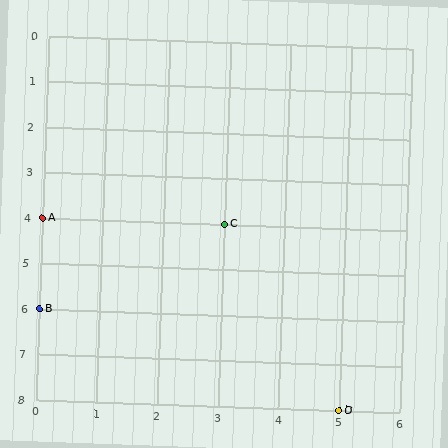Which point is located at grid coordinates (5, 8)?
Point D is at (5, 8).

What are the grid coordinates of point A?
Point A is at grid coordinates (0, 4).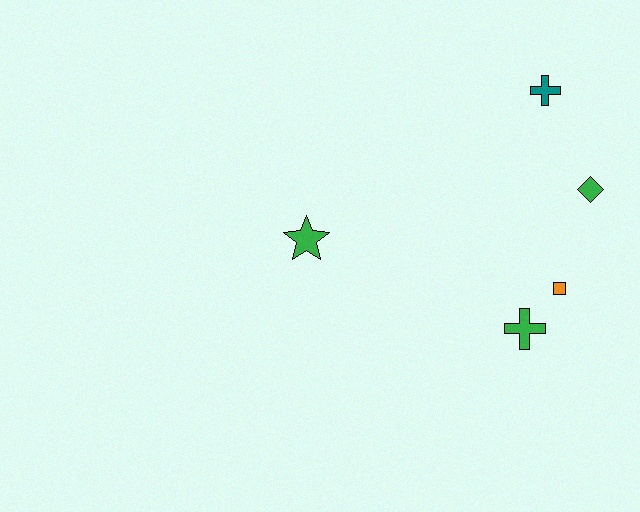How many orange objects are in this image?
There is 1 orange object.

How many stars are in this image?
There is 1 star.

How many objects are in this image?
There are 5 objects.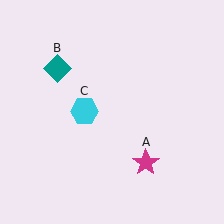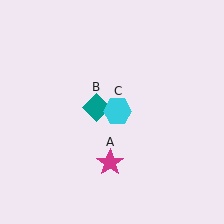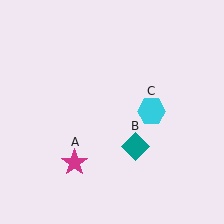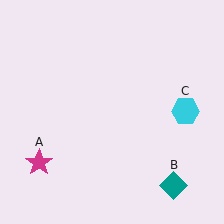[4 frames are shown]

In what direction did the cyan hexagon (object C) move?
The cyan hexagon (object C) moved right.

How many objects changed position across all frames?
3 objects changed position: magenta star (object A), teal diamond (object B), cyan hexagon (object C).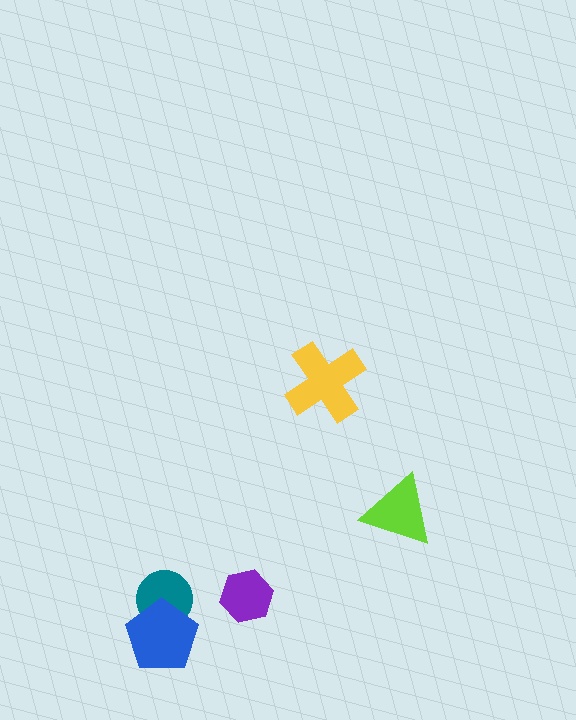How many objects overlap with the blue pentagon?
1 object overlaps with the blue pentagon.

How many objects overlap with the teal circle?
1 object overlaps with the teal circle.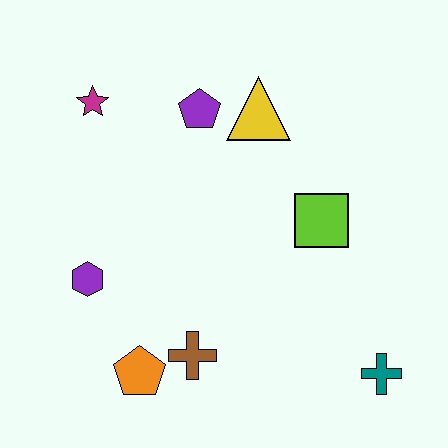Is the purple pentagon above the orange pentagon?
Yes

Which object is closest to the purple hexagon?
The orange pentagon is closest to the purple hexagon.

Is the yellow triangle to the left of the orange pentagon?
No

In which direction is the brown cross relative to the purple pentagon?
The brown cross is below the purple pentagon.